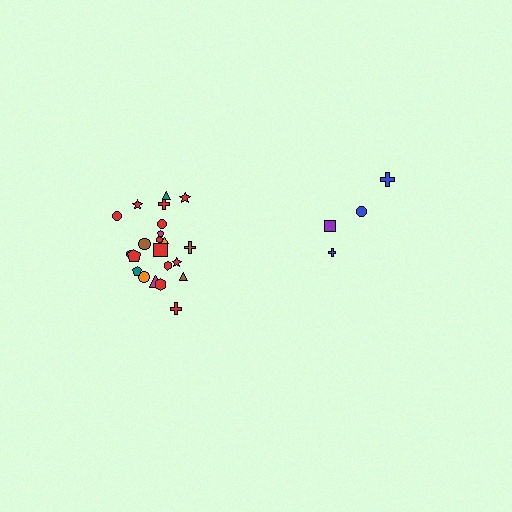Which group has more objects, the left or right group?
The left group.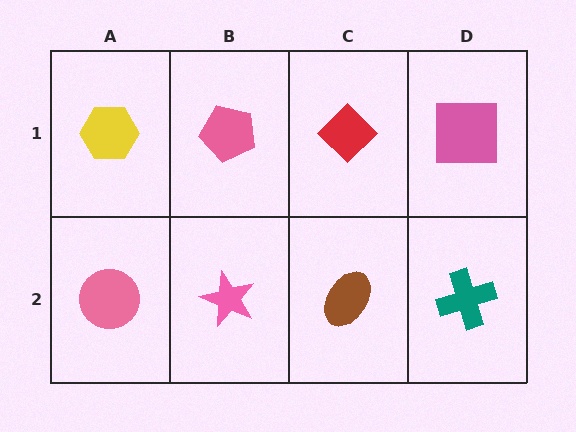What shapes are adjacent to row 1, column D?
A teal cross (row 2, column D), a red diamond (row 1, column C).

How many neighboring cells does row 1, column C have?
3.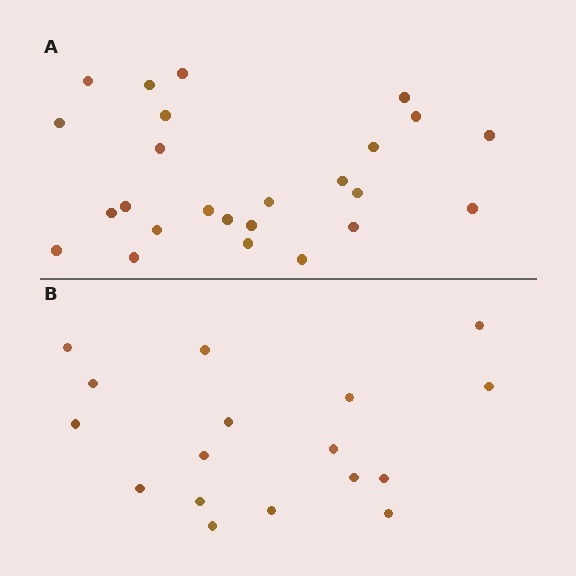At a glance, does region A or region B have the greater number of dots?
Region A (the top region) has more dots.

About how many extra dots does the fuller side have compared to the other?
Region A has roughly 8 or so more dots than region B.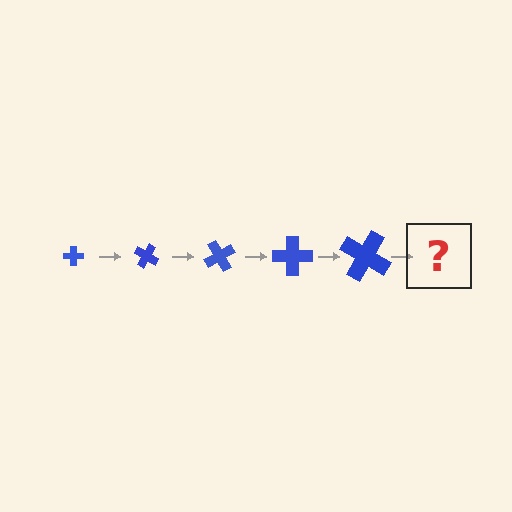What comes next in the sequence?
The next element should be a cross, larger than the previous one and rotated 150 degrees from the start.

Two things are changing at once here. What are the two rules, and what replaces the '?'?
The two rules are that the cross grows larger each step and it rotates 30 degrees each step. The '?' should be a cross, larger than the previous one and rotated 150 degrees from the start.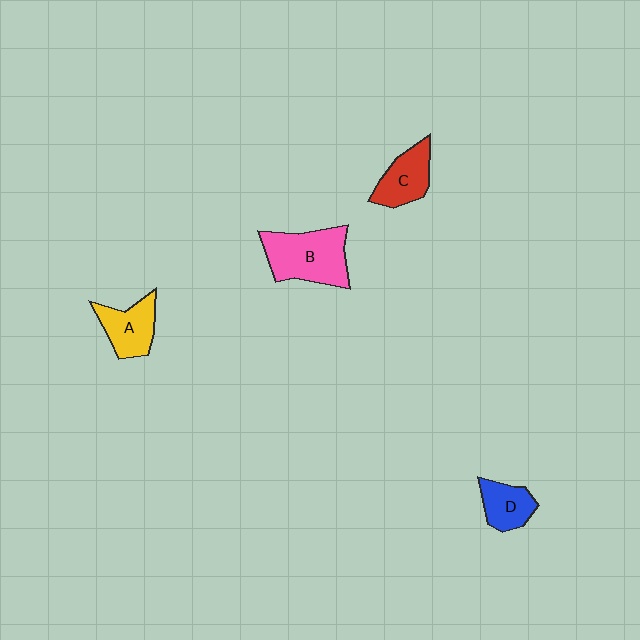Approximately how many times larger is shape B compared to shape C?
Approximately 1.6 times.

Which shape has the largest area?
Shape B (pink).